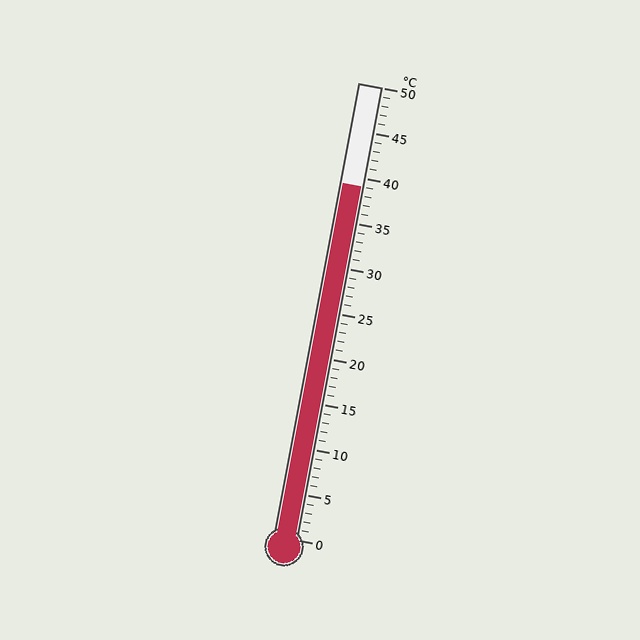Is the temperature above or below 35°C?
The temperature is above 35°C.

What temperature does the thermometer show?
The thermometer shows approximately 39°C.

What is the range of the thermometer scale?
The thermometer scale ranges from 0°C to 50°C.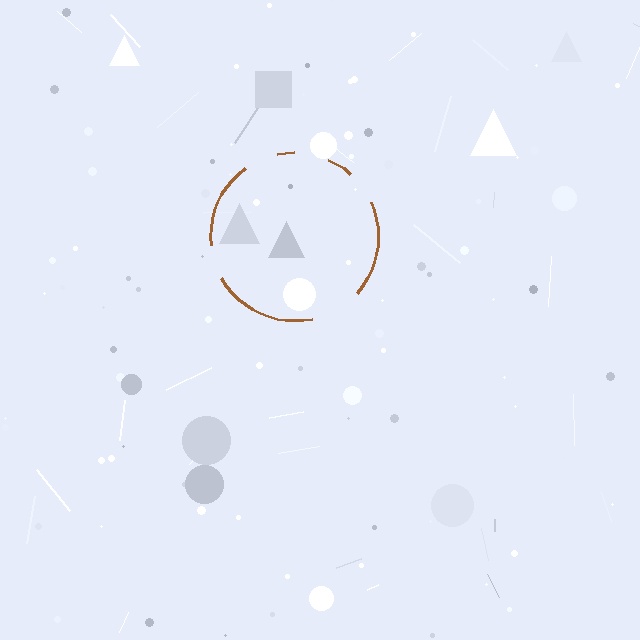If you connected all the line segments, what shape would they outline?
They would outline a circle.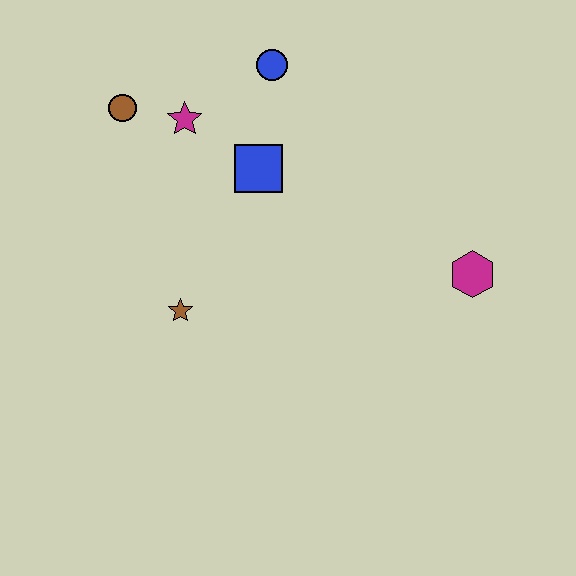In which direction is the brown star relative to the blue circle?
The brown star is below the blue circle.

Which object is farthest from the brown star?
The magenta hexagon is farthest from the brown star.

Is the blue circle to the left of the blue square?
No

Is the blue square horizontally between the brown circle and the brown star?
No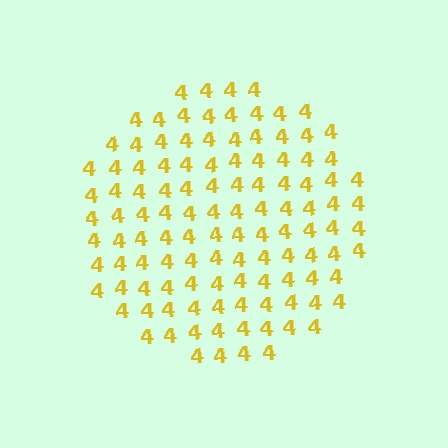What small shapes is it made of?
It is made of small digit 4's.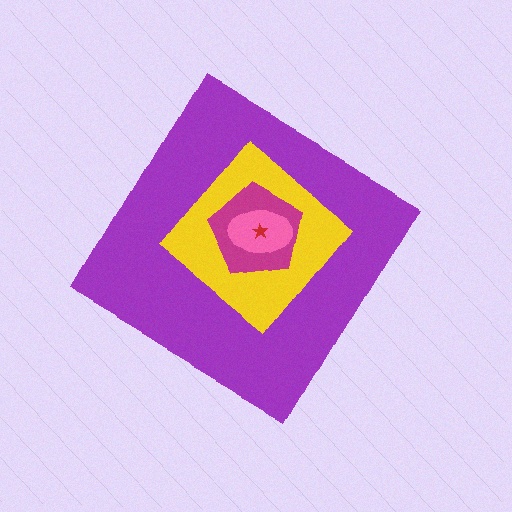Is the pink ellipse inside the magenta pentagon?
Yes.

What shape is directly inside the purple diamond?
The yellow diamond.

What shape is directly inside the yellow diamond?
The magenta pentagon.